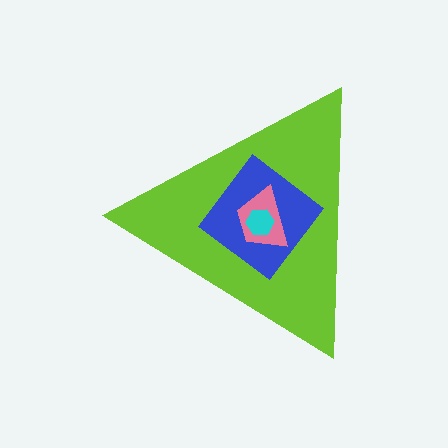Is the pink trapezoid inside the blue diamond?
Yes.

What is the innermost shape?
The cyan hexagon.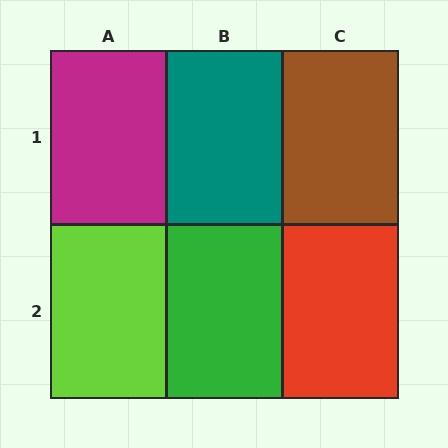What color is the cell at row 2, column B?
Green.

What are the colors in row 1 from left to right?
Magenta, teal, brown.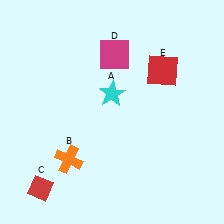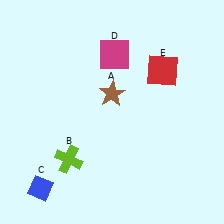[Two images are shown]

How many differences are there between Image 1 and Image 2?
There are 3 differences between the two images.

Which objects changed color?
A changed from cyan to brown. B changed from orange to lime. C changed from red to blue.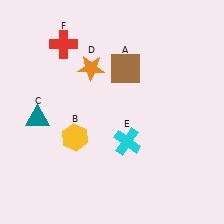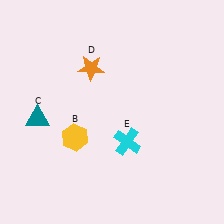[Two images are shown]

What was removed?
The brown square (A), the red cross (F) were removed in Image 2.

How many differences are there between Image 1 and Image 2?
There are 2 differences between the two images.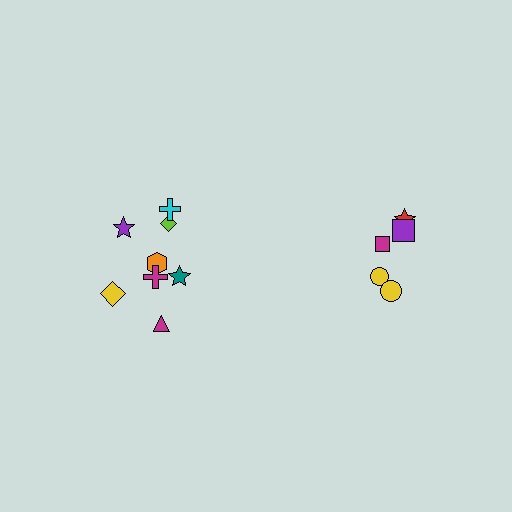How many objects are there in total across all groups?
There are 13 objects.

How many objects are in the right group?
There are 5 objects.